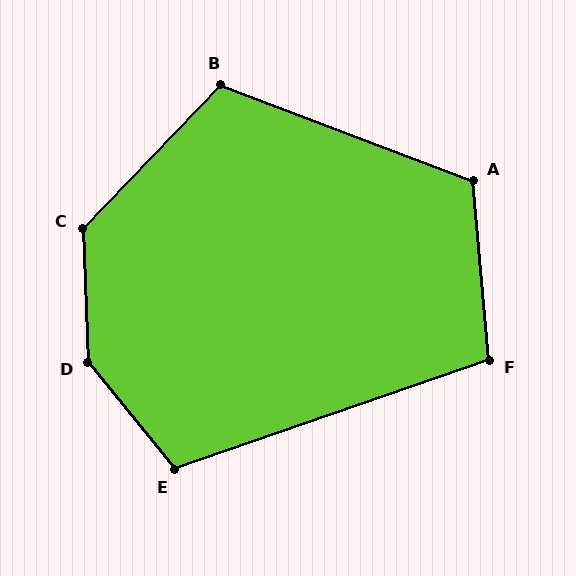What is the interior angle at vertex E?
Approximately 110 degrees (obtuse).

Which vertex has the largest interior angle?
D, at approximately 143 degrees.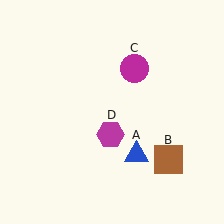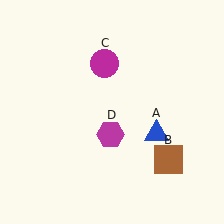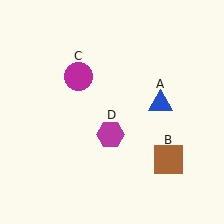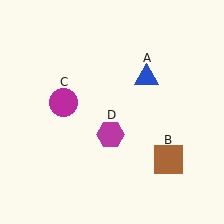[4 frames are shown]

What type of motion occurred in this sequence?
The blue triangle (object A), magenta circle (object C) rotated counterclockwise around the center of the scene.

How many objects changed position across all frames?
2 objects changed position: blue triangle (object A), magenta circle (object C).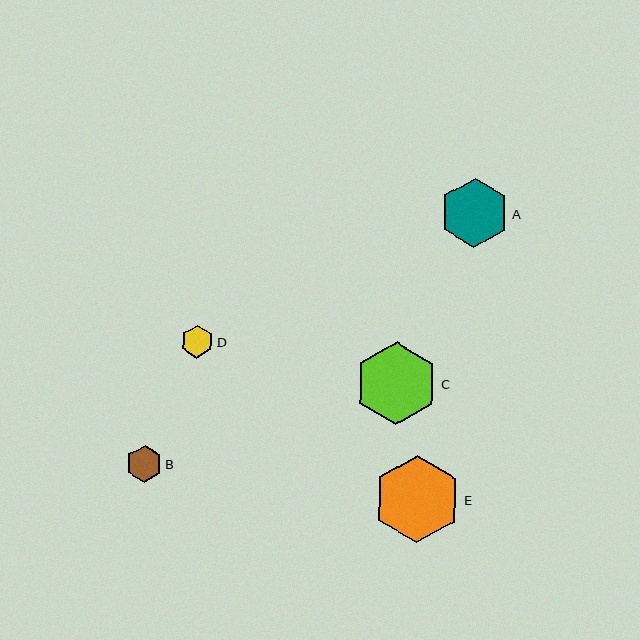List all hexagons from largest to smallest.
From largest to smallest: E, C, A, B, D.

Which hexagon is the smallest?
Hexagon D is the smallest with a size of approximately 33 pixels.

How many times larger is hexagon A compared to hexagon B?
Hexagon A is approximately 1.9 times the size of hexagon B.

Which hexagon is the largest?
Hexagon E is the largest with a size of approximately 87 pixels.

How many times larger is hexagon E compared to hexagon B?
Hexagon E is approximately 2.4 times the size of hexagon B.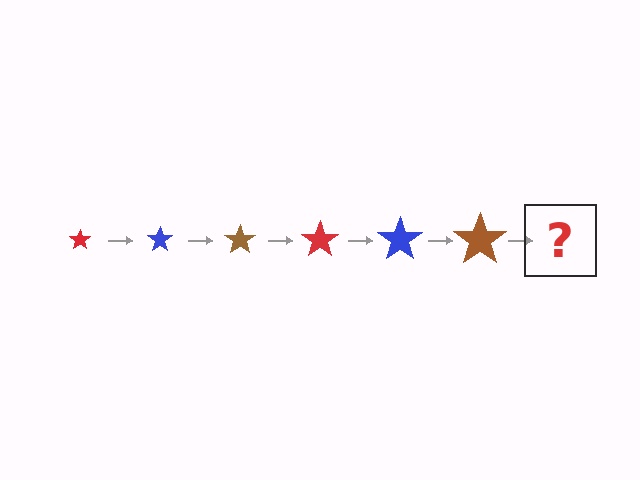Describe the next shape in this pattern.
It should be a red star, larger than the previous one.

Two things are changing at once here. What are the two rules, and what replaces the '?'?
The two rules are that the star grows larger each step and the color cycles through red, blue, and brown. The '?' should be a red star, larger than the previous one.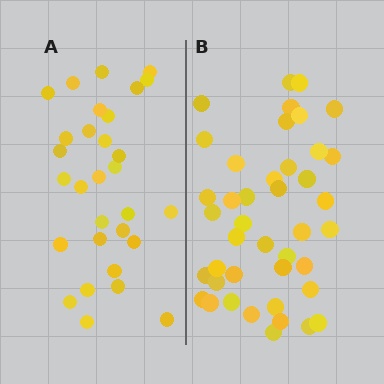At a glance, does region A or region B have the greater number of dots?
Region B (the right region) has more dots.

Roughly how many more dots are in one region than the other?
Region B has roughly 12 or so more dots than region A.